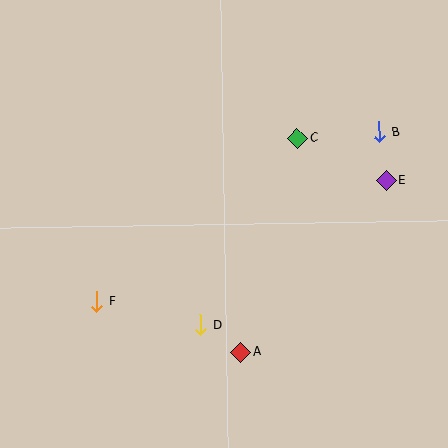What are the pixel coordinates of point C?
Point C is at (297, 138).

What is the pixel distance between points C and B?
The distance between C and B is 83 pixels.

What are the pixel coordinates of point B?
Point B is at (379, 132).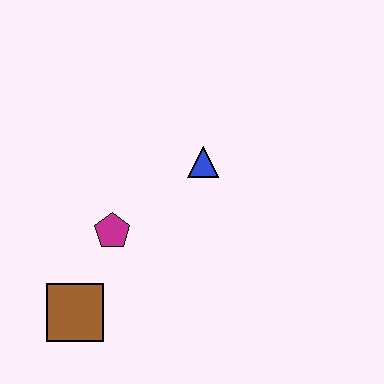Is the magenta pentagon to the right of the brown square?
Yes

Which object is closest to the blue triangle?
The magenta pentagon is closest to the blue triangle.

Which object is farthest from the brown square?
The blue triangle is farthest from the brown square.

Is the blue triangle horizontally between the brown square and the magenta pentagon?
No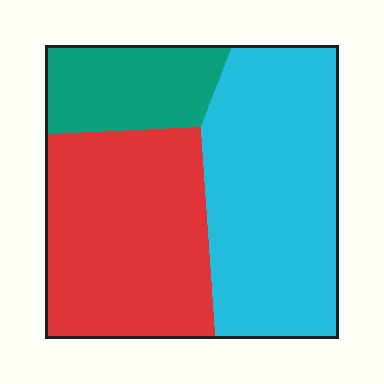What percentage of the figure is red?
Red covers about 40% of the figure.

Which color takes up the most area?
Cyan, at roughly 45%.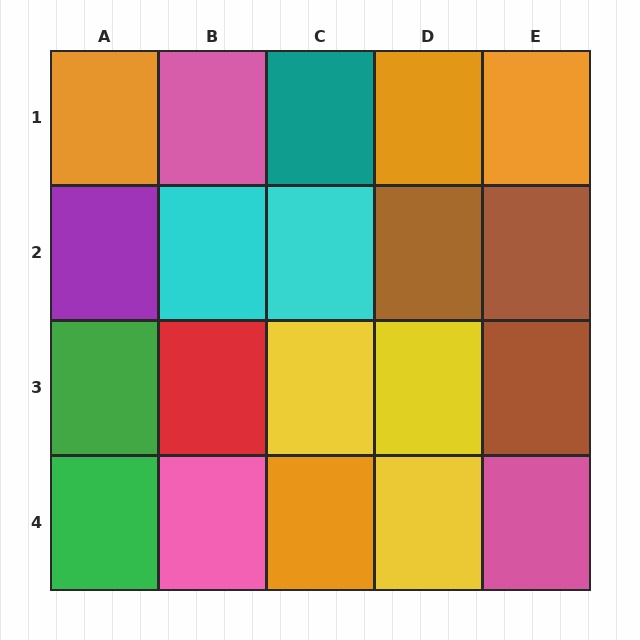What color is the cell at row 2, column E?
Brown.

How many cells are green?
2 cells are green.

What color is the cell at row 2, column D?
Brown.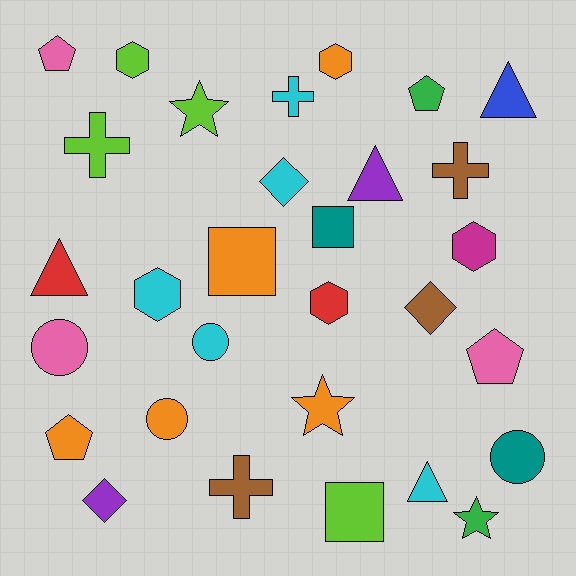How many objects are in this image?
There are 30 objects.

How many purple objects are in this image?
There are 2 purple objects.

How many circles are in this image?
There are 4 circles.